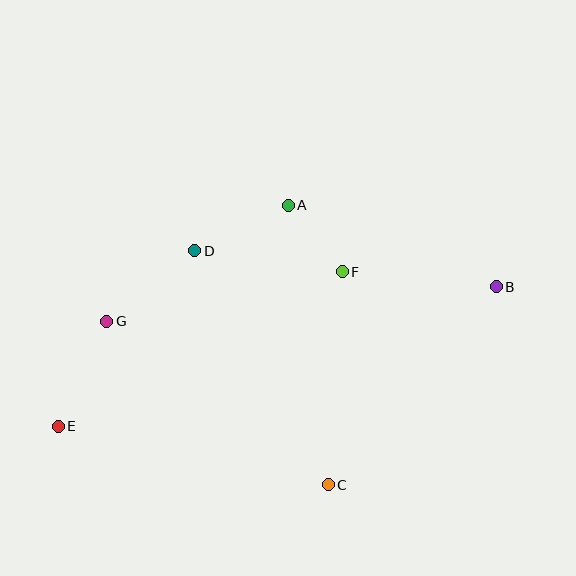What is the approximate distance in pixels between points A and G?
The distance between A and G is approximately 215 pixels.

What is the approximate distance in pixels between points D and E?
The distance between D and E is approximately 222 pixels.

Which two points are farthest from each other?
Points B and E are farthest from each other.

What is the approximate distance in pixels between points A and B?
The distance between A and B is approximately 223 pixels.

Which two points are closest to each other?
Points A and F are closest to each other.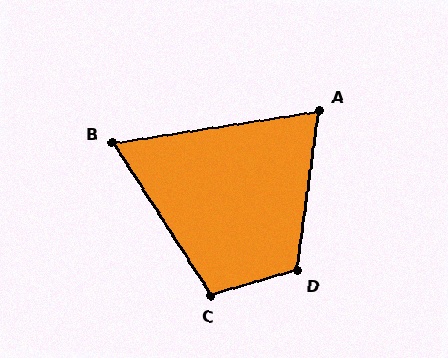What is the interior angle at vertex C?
Approximately 106 degrees (obtuse).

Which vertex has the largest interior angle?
D, at approximately 114 degrees.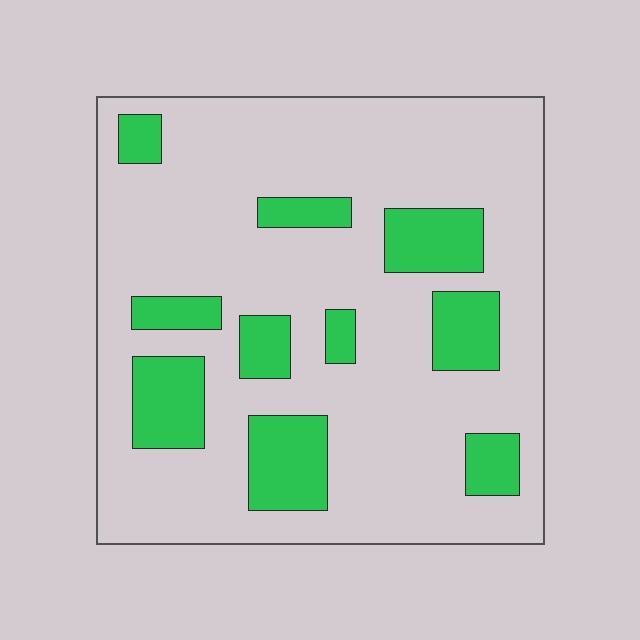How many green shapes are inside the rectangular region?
10.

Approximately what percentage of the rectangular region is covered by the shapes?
Approximately 20%.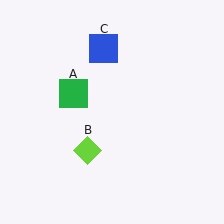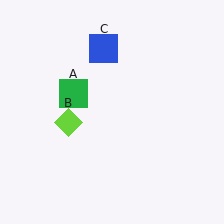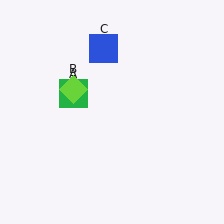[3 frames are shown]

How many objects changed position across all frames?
1 object changed position: lime diamond (object B).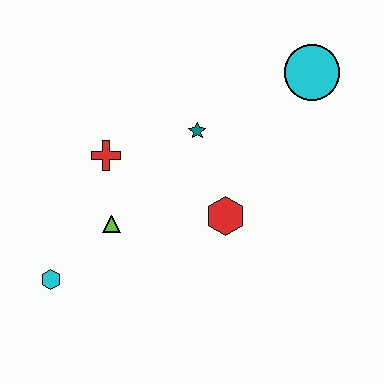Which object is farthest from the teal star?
The cyan hexagon is farthest from the teal star.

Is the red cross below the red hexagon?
No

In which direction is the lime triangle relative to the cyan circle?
The lime triangle is to the left of the cyan circle.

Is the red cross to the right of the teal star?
No